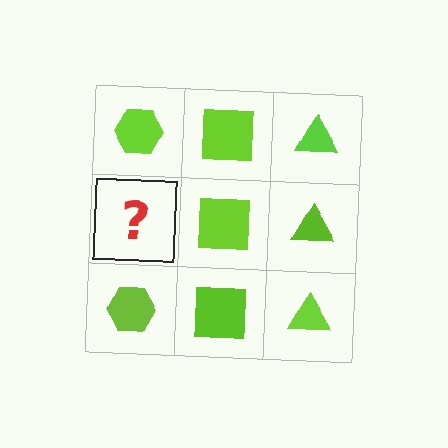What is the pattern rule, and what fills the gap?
The rule is that each column has a consistent shape. The gap should be filled with a lime hexagon.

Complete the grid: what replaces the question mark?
The question mark should be replaced with a lime hexagon.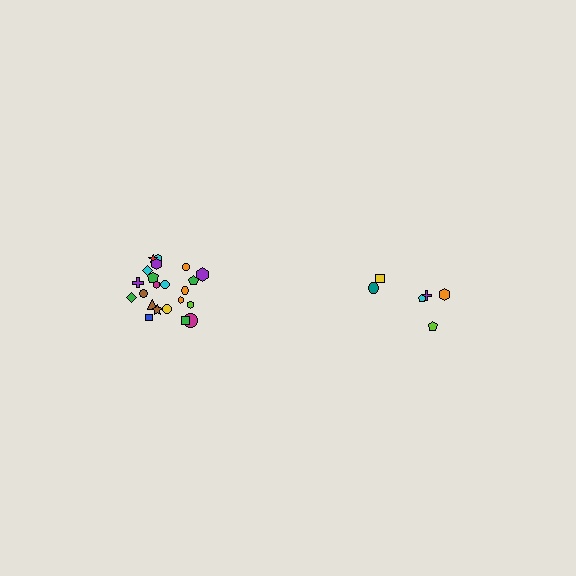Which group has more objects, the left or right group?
The left group.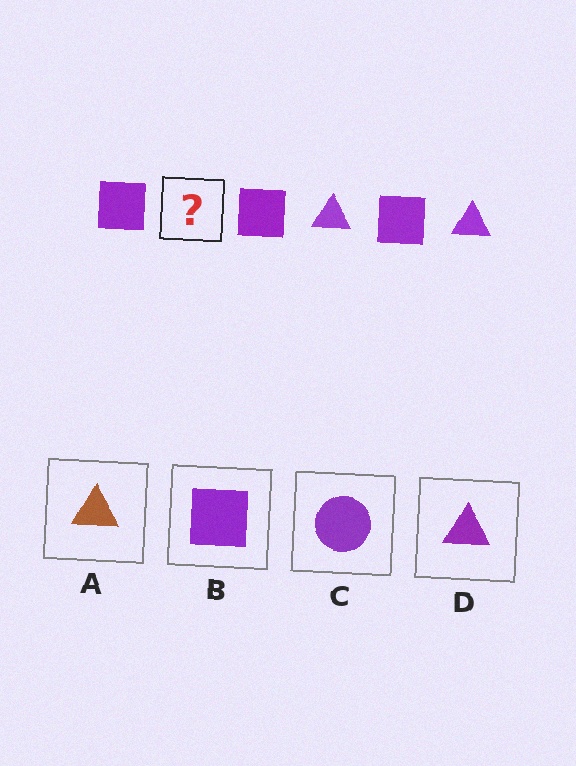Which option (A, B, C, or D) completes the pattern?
D.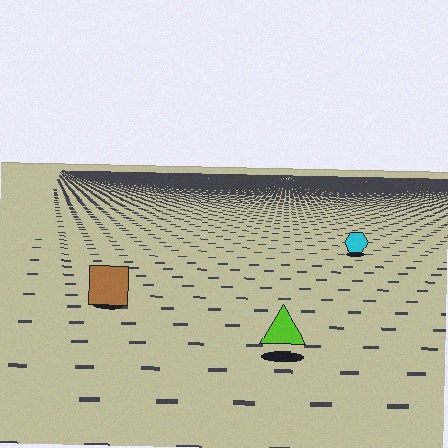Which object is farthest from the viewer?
The cyan hexagon is farthest from the viewer. It appears smaller and the ground texture around it is denser.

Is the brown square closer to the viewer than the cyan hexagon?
Yes. The brown square is closer — you can tell from the texture gradient: the ground texture is coarser near it.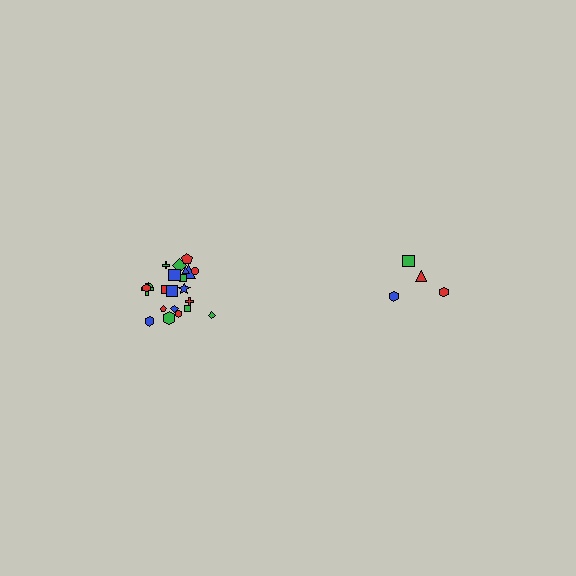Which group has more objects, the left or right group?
The left group.